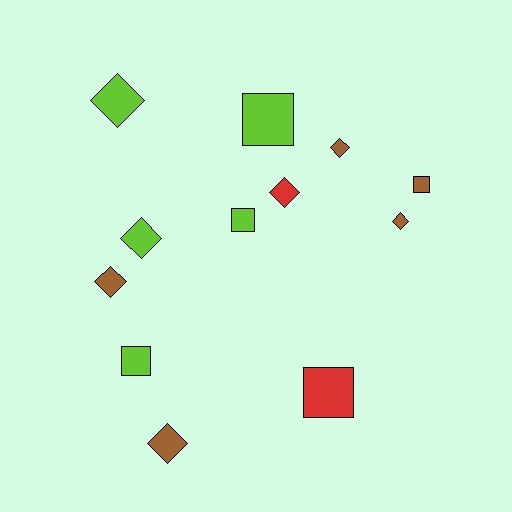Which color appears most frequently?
Lime, with 5 objects.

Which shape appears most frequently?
Diamond, with 7 objects.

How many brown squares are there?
There is 1 brown square.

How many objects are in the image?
There are 12 objects.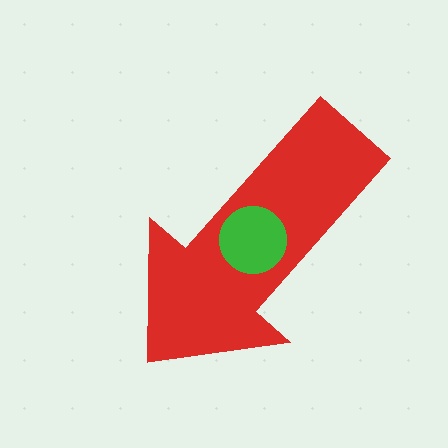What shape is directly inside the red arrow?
The green circle.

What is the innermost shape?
The green circle.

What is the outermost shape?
The red arrow.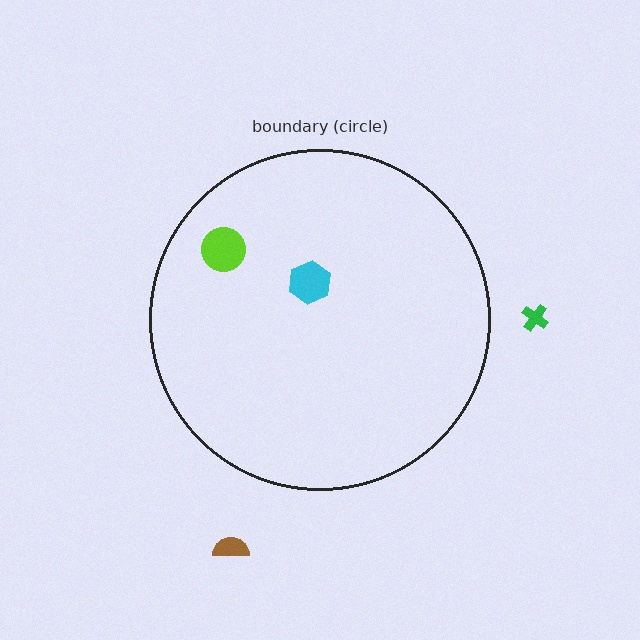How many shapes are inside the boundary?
2 inside, 2 outside.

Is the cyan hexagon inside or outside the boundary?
Inside.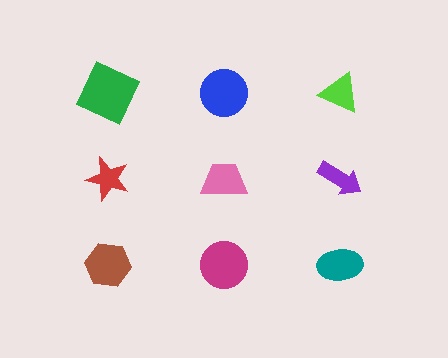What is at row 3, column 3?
A teal ellipse.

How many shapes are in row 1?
3 shapes.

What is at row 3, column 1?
A brown hexagon.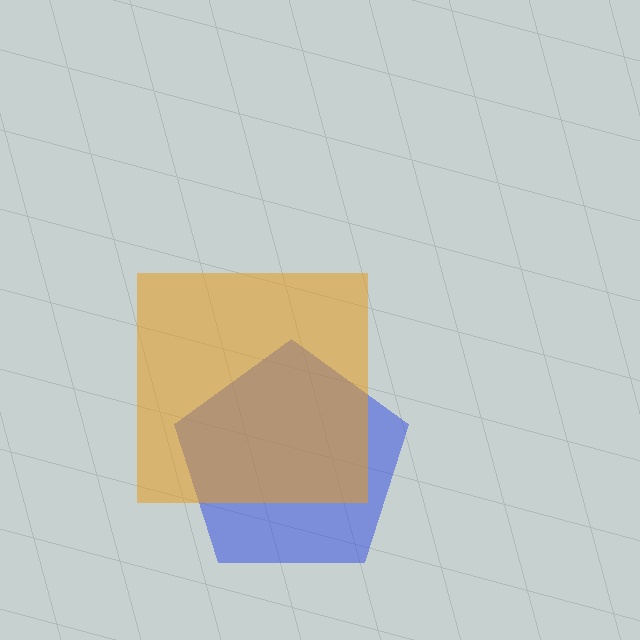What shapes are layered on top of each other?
The layered shapes are: a blue pentagon, an orange square.